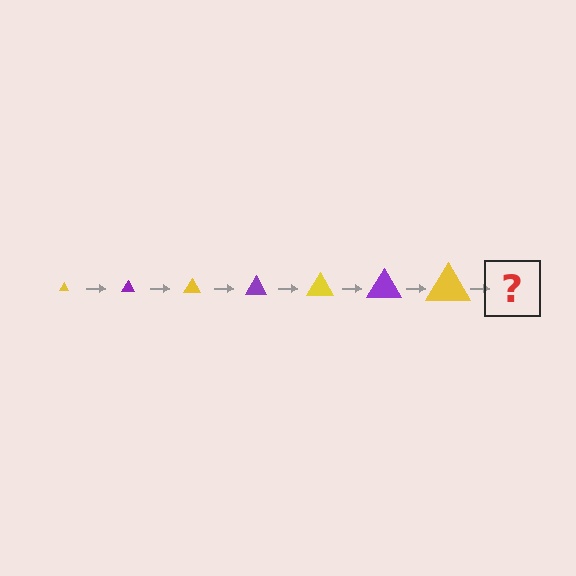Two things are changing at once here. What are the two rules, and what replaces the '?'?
The two rules are that the triangle grows larger each step and the color cycles through yellow and purple. The '?' should be a purple triangle, larger than the previous one.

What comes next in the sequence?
The next element should be a purple triangle, larger than the previous one.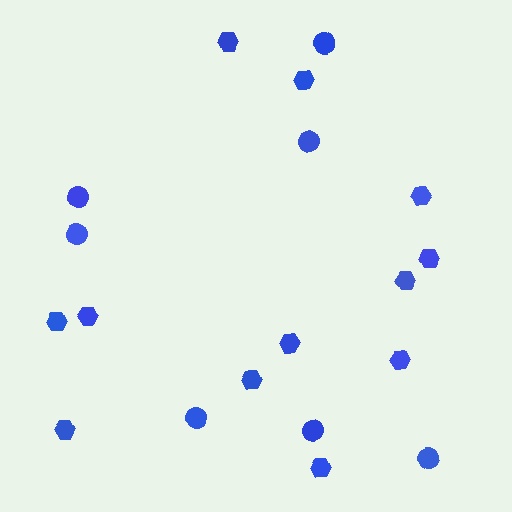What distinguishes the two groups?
There are 2 groups: one group of circles (7) and one group of hexagons (12).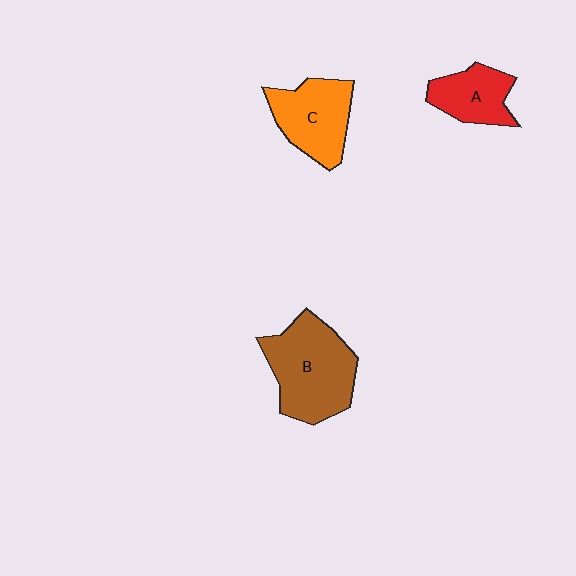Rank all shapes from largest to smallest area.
From largest to smallest: B (brown), C (orange), A (red).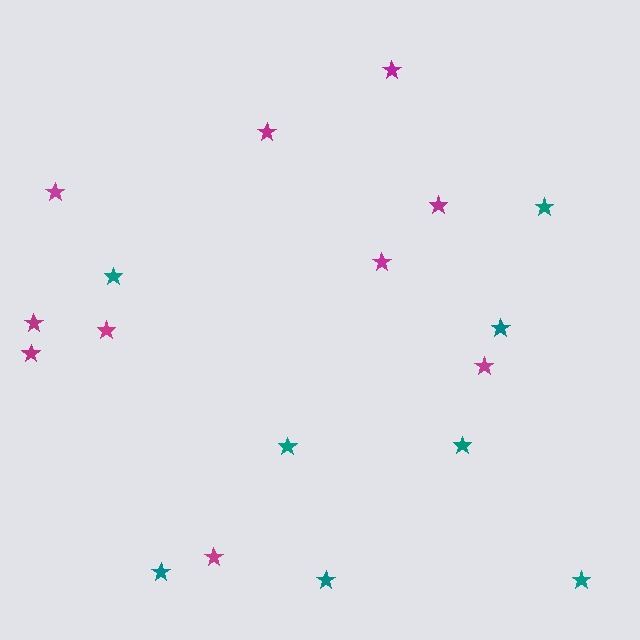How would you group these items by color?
There are 2 groups: one group of magenta stars (10) and one group of teal stars (8).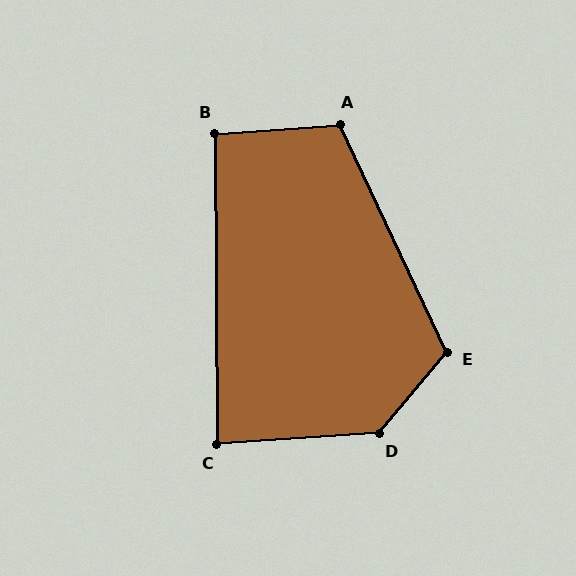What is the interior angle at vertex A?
Approximately 111 degrees (obtuse).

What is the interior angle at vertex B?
Approximately 93 degrees (approximately right).